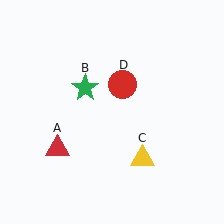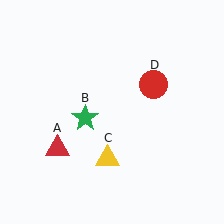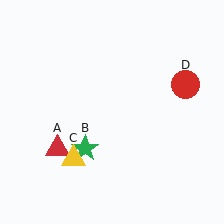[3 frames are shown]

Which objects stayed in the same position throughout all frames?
Red triangle (object A) remained stationary.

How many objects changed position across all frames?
3 objects changed position: green star (object B), yellow triangle (object C), red circle (object D).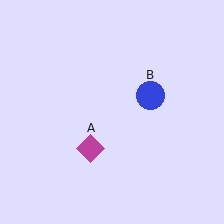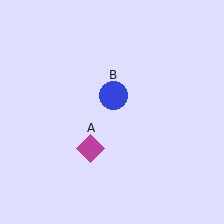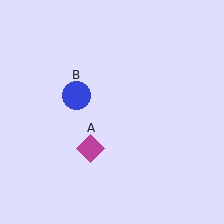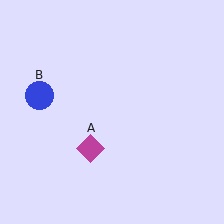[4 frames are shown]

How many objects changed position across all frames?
1 object changed position: blue circle (object B).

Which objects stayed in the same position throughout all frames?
Magenta diamond (object A) remained stationary.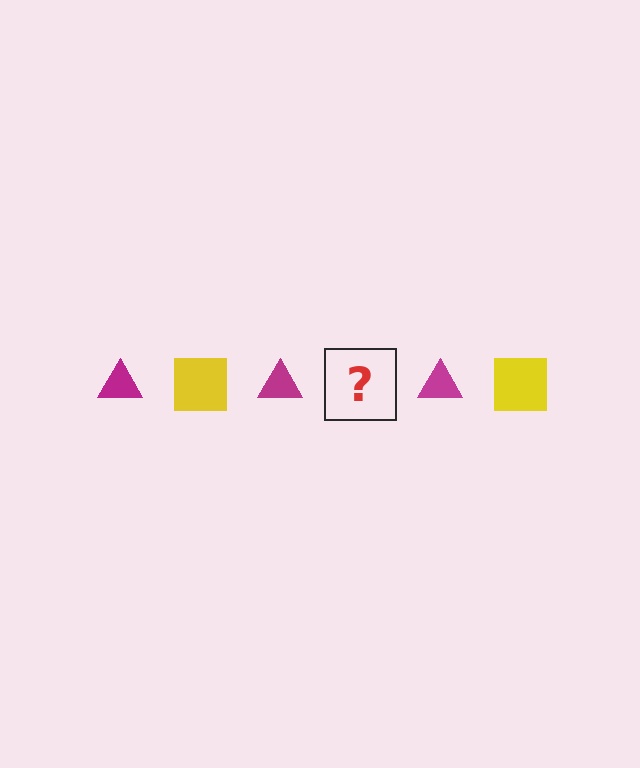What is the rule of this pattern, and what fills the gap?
The rule is that the pattern alternates between magenta triangle and yellow square. The gap should be filled with a yellow square.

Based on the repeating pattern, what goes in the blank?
The blank should be a yellow square.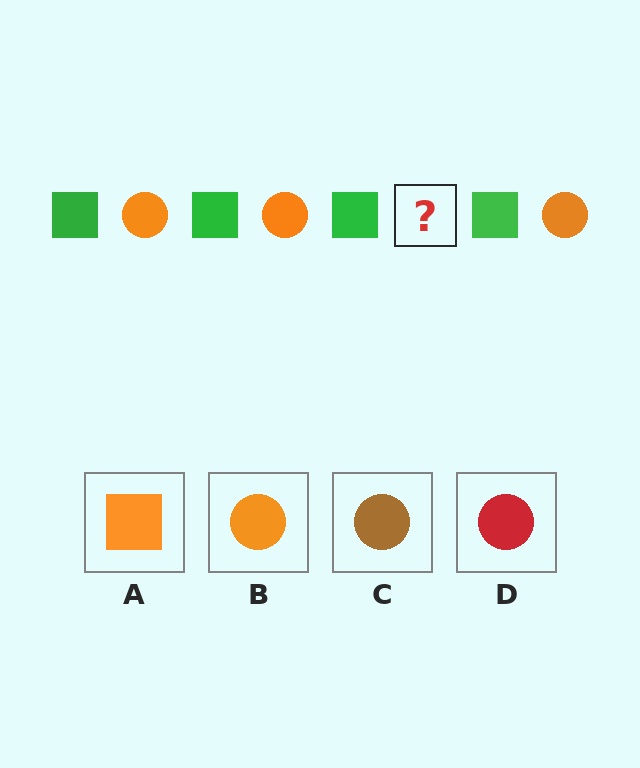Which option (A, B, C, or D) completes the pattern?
B.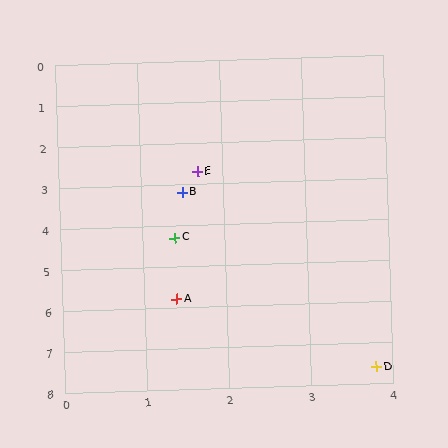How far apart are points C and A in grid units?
Points C and A are about 1.5 grid units apart.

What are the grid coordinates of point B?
Point B is at approximately (1.5, 3.2).